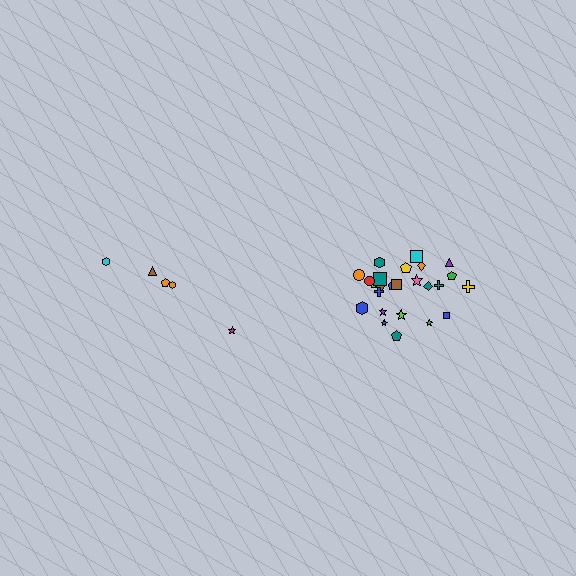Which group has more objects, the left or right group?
The right group.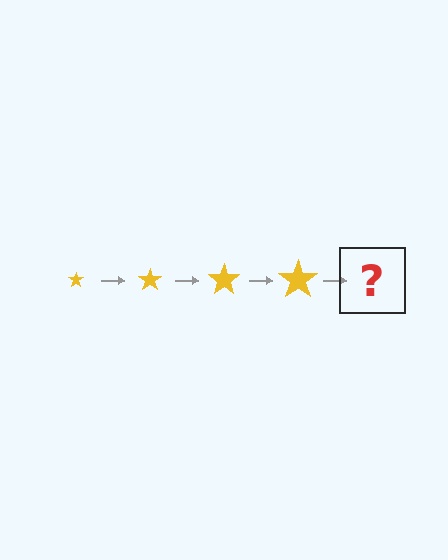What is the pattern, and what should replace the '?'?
The pattern is that the star gets progressively larger each step. The '?' should be a yellow star, larger than the previous one.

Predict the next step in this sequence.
The next step is a yellow star, larger than the previous one.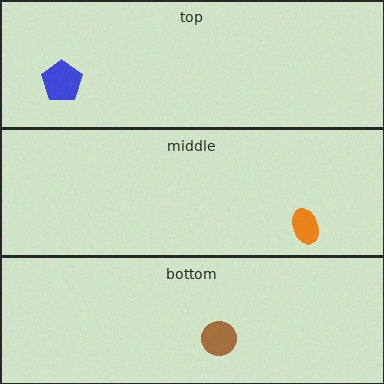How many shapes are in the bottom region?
1.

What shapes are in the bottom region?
The brown circle.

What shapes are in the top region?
The blue pentagon.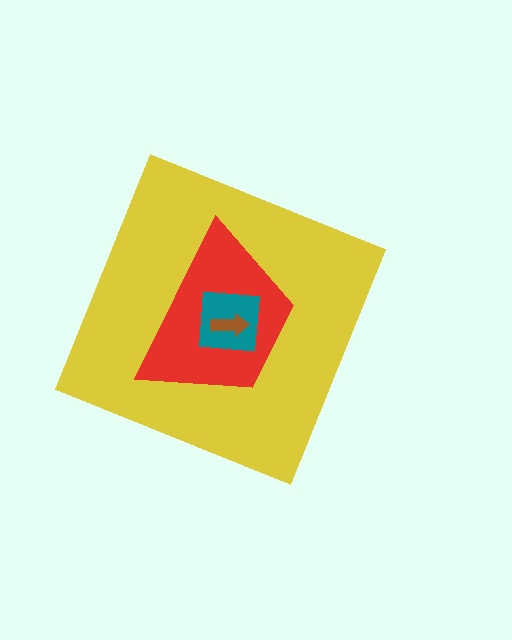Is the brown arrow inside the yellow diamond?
Yes.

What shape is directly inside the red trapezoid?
The teal square.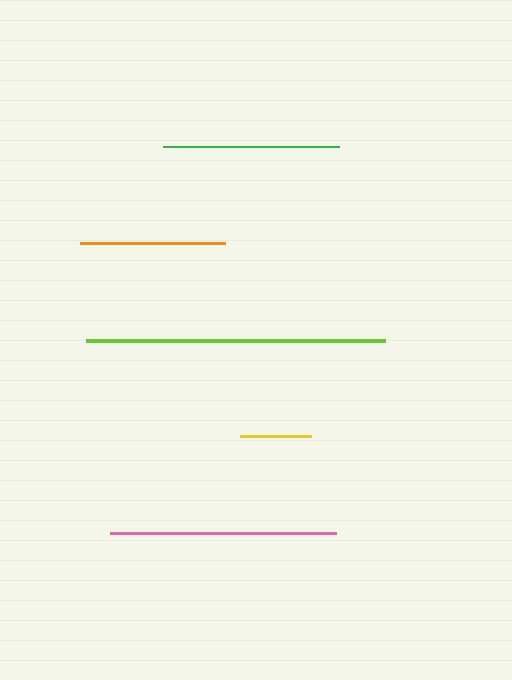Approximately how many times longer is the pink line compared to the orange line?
The pink line is approximately 1.6 times the length of the orange line.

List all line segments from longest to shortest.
From longest to shortest: lime, pink, green, orange, yellow.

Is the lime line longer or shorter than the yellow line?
The lime line is longer than the yellow line.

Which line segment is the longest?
The lime line is the longest at approximately 299 pixels.